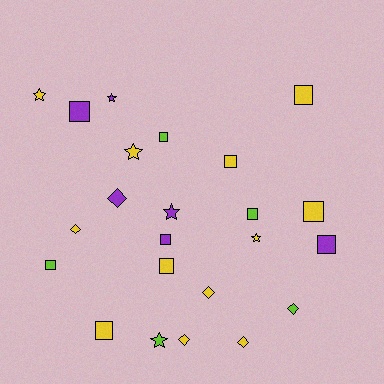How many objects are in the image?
There are 23 objects.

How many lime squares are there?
There are 3 lime squares.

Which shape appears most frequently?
Square, with 11 objects.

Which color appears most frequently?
Yellow, with 12 objects.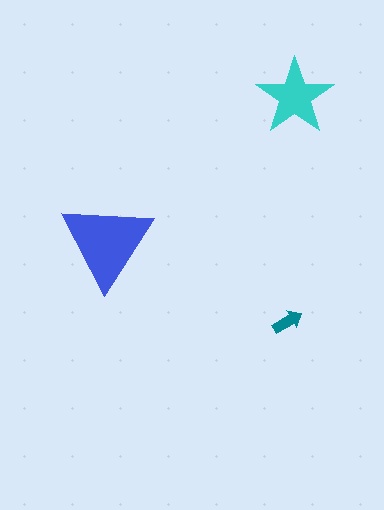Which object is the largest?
The blue triangle.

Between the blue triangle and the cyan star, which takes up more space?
The blue triangle.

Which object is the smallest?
The teal arrow.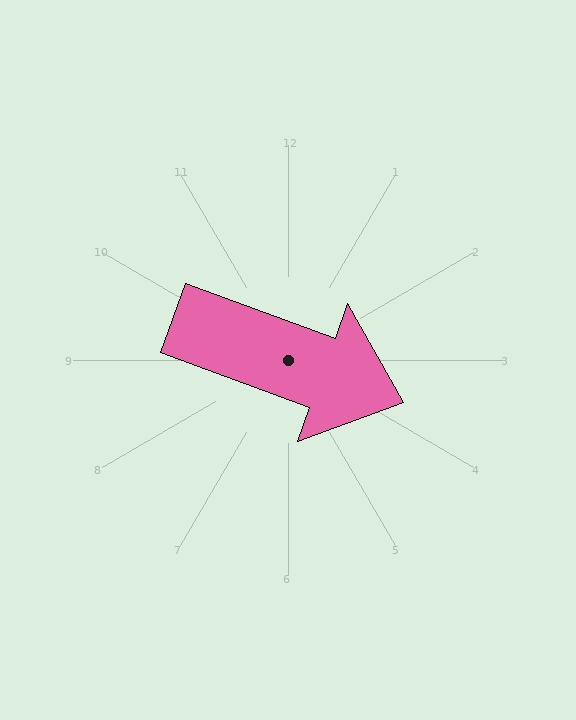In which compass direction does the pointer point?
East.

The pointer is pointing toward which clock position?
Roughly 4 o'clock.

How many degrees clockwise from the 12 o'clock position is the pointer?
Approximately 110 degrees.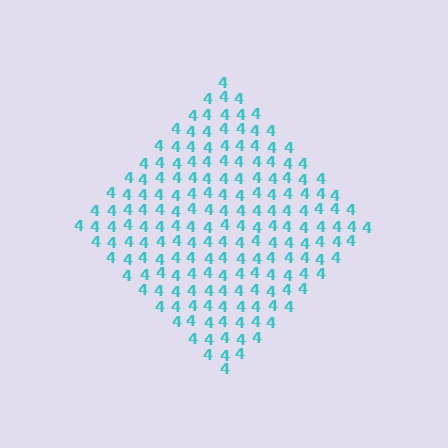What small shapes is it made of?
It is made of small digit 4's.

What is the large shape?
The large shape is a diamond.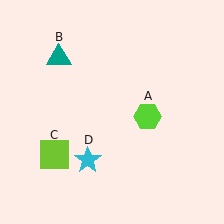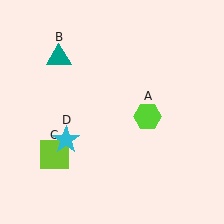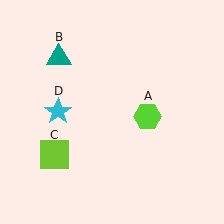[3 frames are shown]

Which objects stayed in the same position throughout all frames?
Lime hexagon (object A) and teal triangle (object B) and lime square (object C) remained stationary.